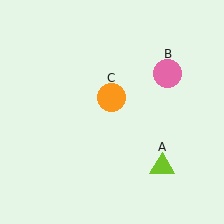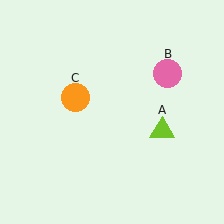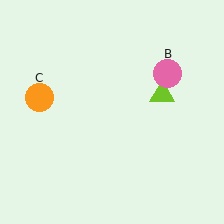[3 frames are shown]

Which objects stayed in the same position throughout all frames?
Pink circle (object B) remained stationary.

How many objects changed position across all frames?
2 objects changed position: lime triangle (object A), orange circle (object C).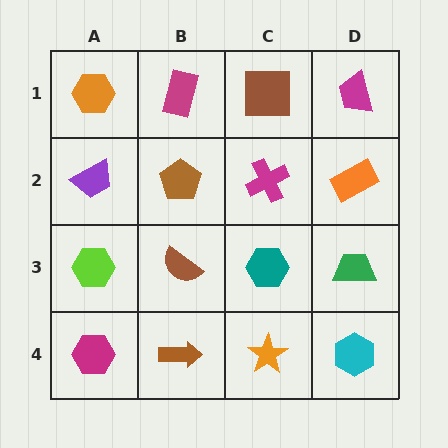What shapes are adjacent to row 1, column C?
A magenta cross (row 2, column C), a magenta rectangle (row 1, column B), a magenta trapezoid (row 1, column D).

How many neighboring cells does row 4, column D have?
2.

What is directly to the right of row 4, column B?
An orange star.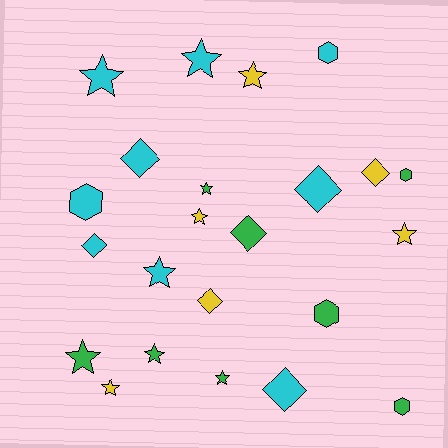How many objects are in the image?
There are 23 objects.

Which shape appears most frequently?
Star, with 11 objects.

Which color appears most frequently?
Cyan, with 9 objects.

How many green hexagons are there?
There are 3 green hexagons.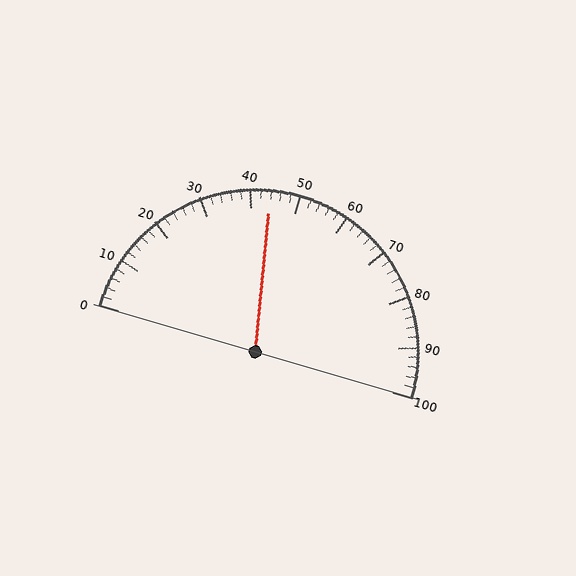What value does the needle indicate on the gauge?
The needle indicates approximately 44.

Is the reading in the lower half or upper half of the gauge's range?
The reading is in the lower half of the range (0 to 100).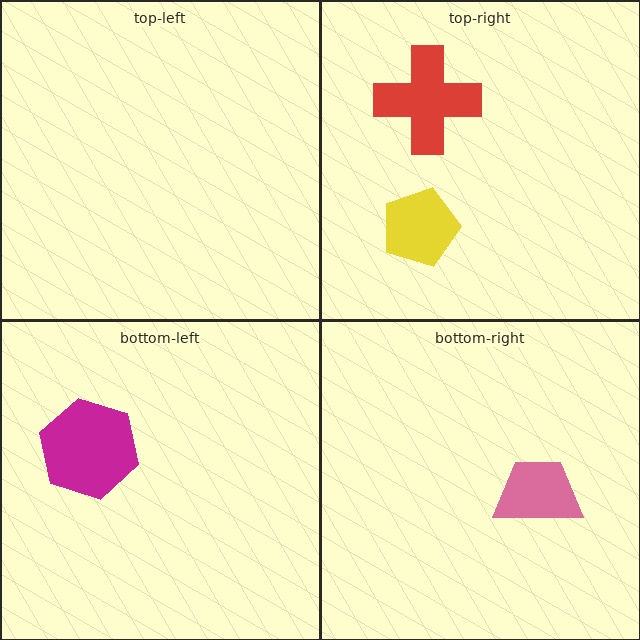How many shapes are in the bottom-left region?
1.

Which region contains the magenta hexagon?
The bottom-left region.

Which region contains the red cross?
The top-right region.